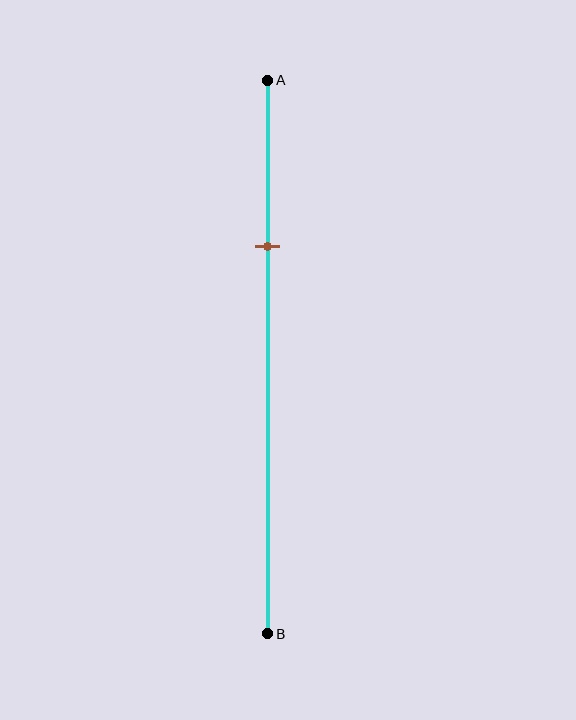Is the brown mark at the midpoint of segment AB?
No, the mark is at about 30% from A, not at the 50% midpoint.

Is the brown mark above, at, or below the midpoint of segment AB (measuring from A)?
The brown mark is above the midpoint of segment AB.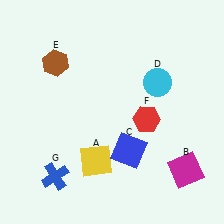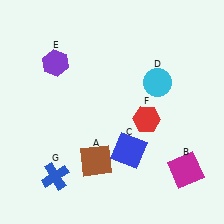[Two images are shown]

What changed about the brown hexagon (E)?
In Image 1, E is brown. In Image 2, it changed to purple.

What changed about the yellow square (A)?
In Image 1, A is yellow. In Image 2, it changed to brown.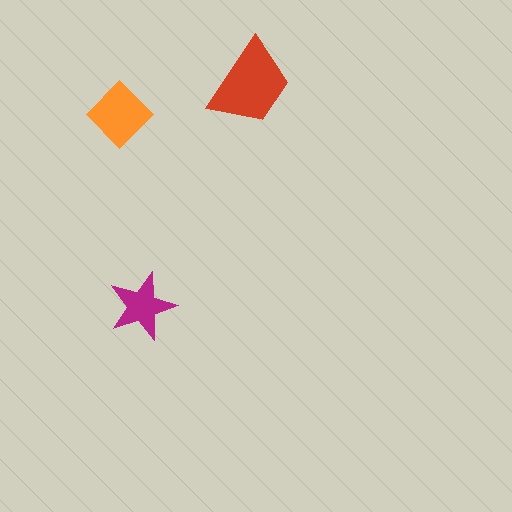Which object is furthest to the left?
The orange diamond is leftmost.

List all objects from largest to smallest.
The red trapezoid, the orange diamond, the magenta star.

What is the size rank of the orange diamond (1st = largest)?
2nd.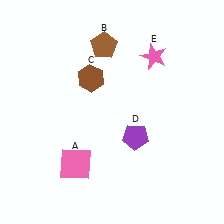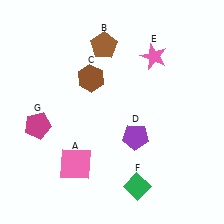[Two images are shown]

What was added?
A green diamond (F), a magenta pentagon (G) were added in Image 2.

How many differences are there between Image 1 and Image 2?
There are 2 differences between the two images.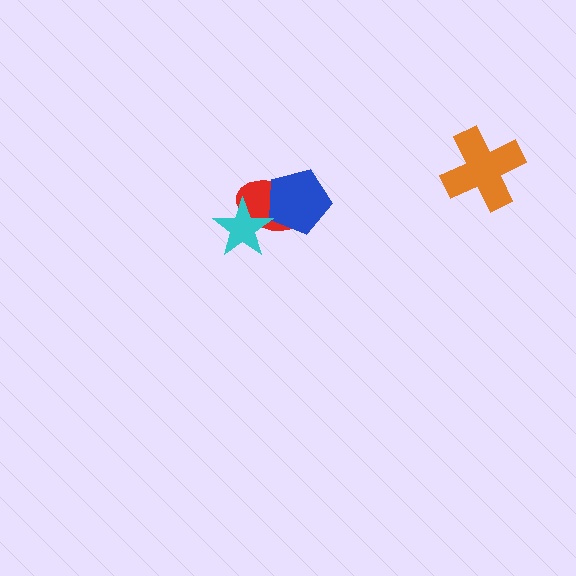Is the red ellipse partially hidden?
Yes, it is partially covered by another shape.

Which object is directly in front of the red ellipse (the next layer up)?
The blue pentagon is directly in front of the red ellipse.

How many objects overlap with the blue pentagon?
1 object overlaps with the blue pentagon.